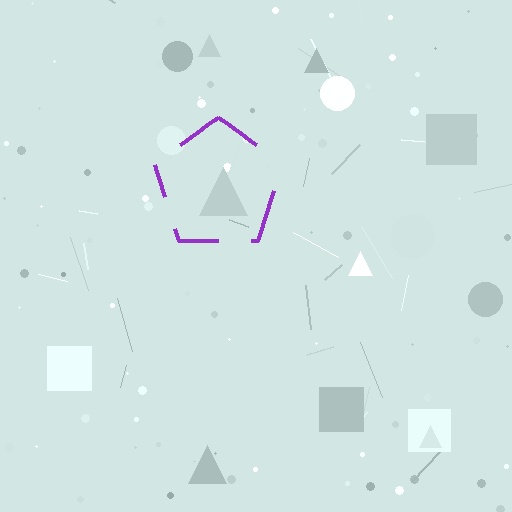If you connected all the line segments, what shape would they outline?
They would outline a pentagon.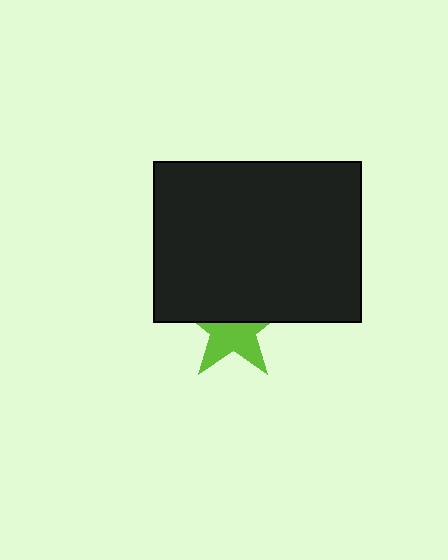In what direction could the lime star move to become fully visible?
The lime star could move down. That would shift it out from behind the black rectangle entirely.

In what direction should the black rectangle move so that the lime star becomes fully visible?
The black rectangle should move up. That is the shortest direction to clear the overlap and leave the lime star fully visible.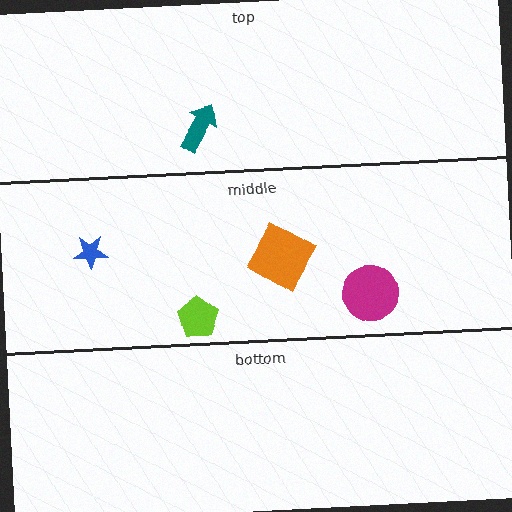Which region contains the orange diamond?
The middle region.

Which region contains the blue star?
The middle region.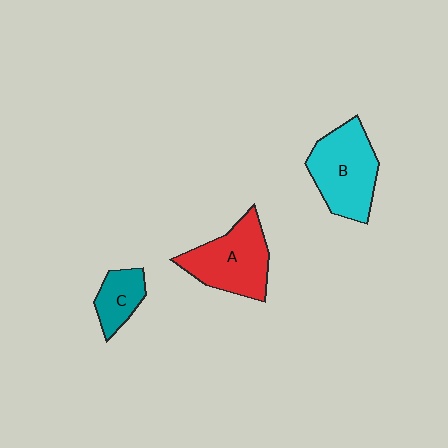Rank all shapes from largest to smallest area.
From largest to smallest: B (cyan), A (red), C (teal).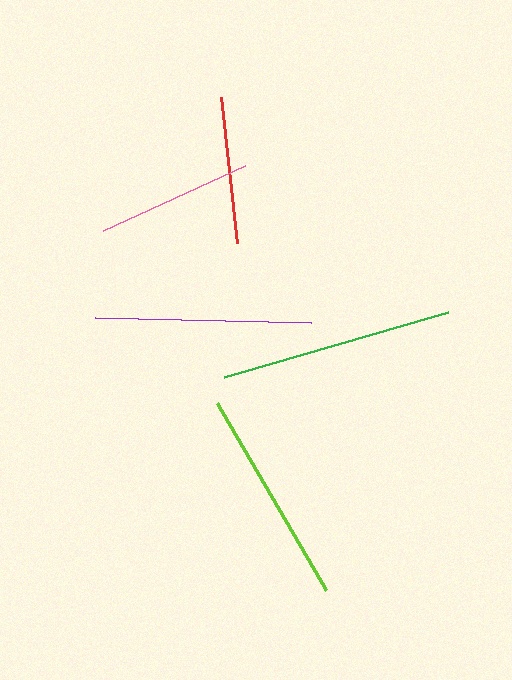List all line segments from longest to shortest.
From longest to shortest: green, lime, purple, pink, red.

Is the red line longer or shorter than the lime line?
The lime line is longer than the red line.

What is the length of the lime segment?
The lime segment is approximately 216 pixels long.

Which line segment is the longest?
The green line is the longest at approximately 233 pixels.